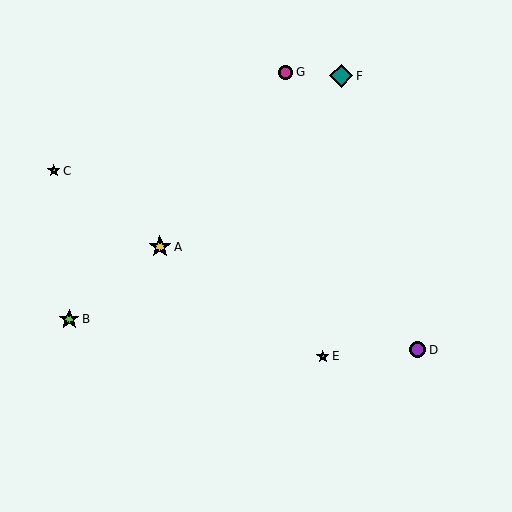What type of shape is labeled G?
Shape G is a magenta circle.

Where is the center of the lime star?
The center of the lime star is at (69, 319).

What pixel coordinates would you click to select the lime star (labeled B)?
Click at (69, 319) to select the lime star B.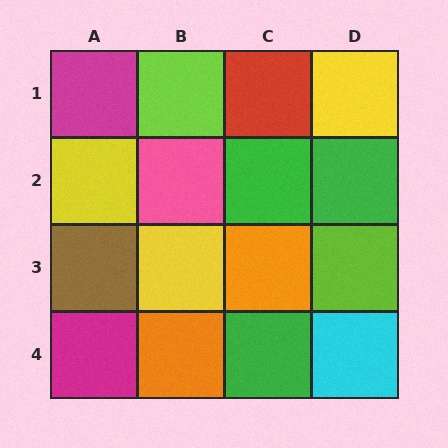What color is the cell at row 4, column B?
Orange.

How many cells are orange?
2 cells are orange.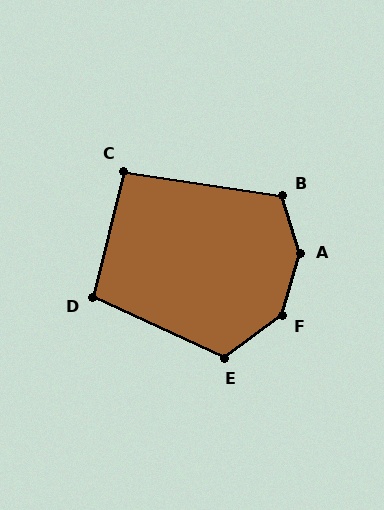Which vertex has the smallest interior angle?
C, at approximately 95 degrees.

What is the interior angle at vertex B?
Approximately 116 degrees (obtuse).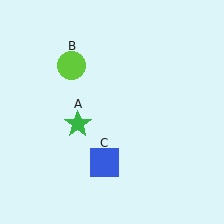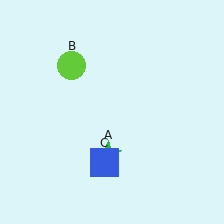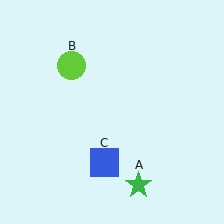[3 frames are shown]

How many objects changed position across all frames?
1 object changed position: green star (object A).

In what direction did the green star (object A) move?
The green star (object A) moved down and to the right.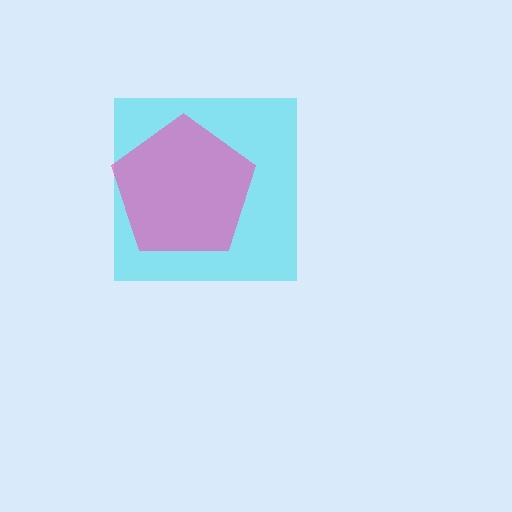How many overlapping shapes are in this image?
There are 2 overlapping shapes in the image.